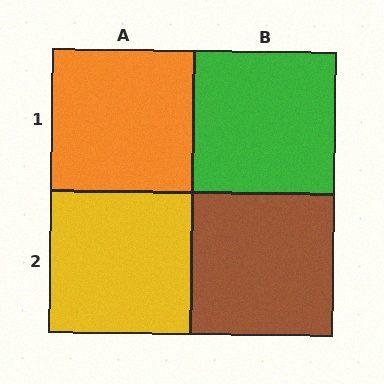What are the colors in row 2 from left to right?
Yellow, brown.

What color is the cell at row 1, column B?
Green.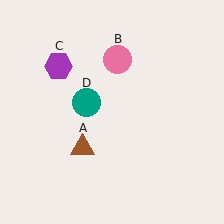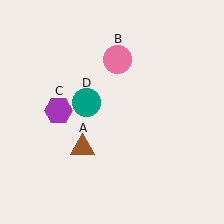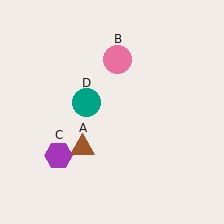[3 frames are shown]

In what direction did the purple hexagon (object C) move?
The purple hexagon (object C) moved down.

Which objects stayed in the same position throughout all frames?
Brown triangle (object A) and pink circle (object B) and teal circle (object D) remained stationary.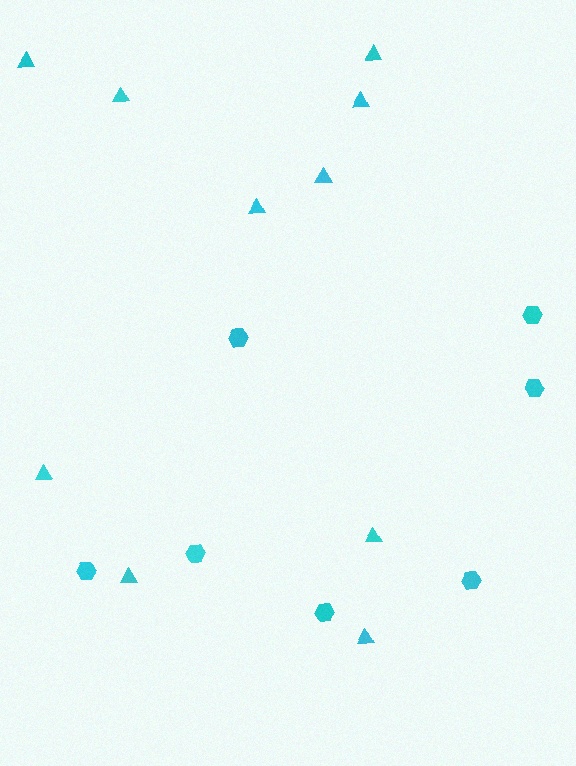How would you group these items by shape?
There are 2 groups: one group of hexagons (7) and one group of triangles (10).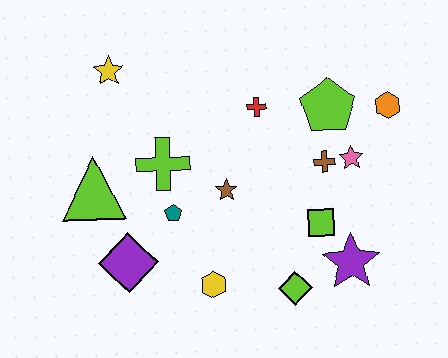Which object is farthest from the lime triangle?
The orange hexagon is farthest from the lime triangle.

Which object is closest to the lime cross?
The teal pentagon is closest to the lime cross.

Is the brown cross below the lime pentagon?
Yes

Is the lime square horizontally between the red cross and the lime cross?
No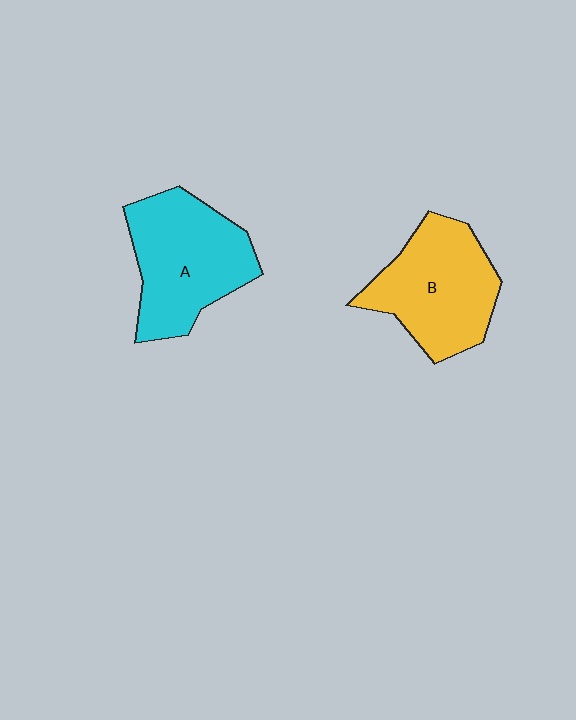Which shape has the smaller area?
Shape B (yellow).